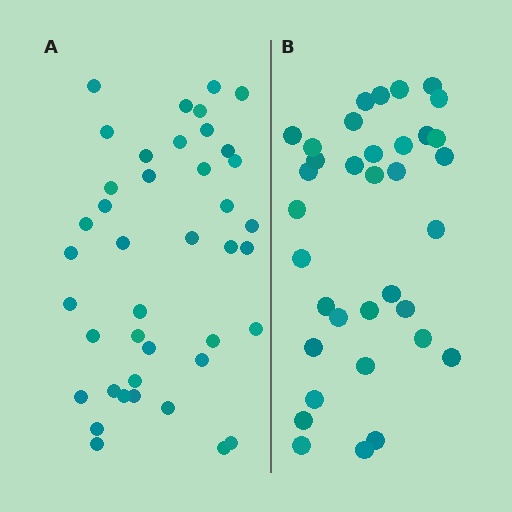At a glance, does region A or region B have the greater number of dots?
Region A (the left region) has more dots.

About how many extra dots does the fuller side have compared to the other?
Region A has about 6 more dots than region B.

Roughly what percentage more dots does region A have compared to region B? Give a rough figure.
About 15% more.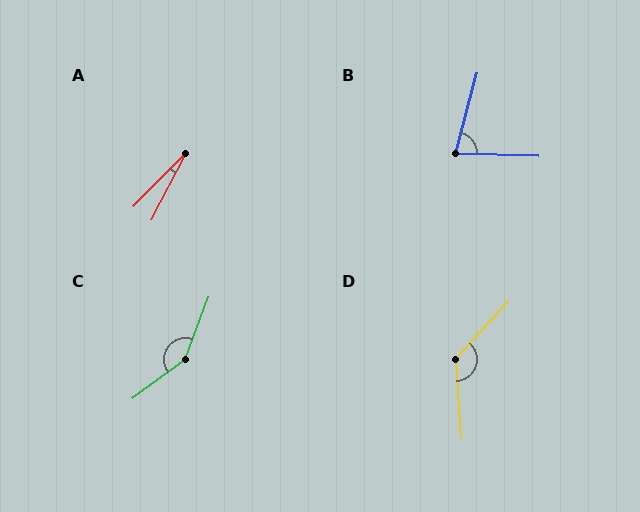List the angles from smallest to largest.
A (17°), B (77°), D (134°), C (147°).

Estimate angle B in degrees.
Approximately 77 degrees.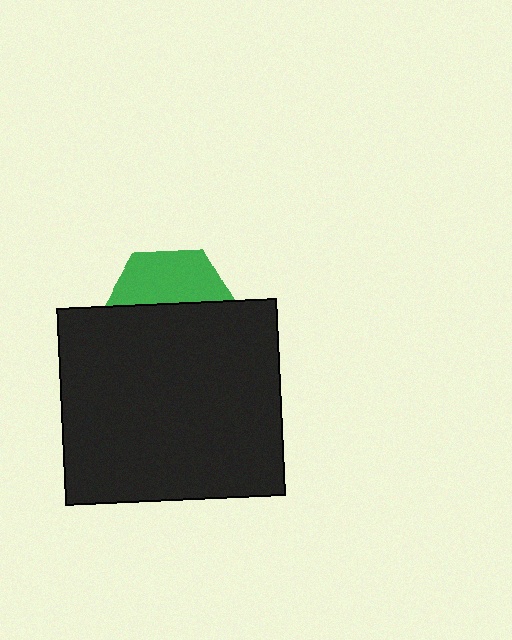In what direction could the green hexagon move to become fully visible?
The green hexagon could move up. That would shift it out from behind the black rectangle entirely.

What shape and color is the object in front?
The object in front is a black rectangle.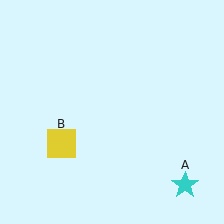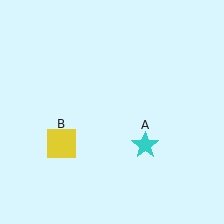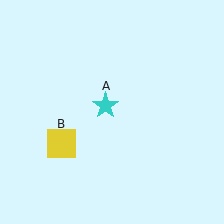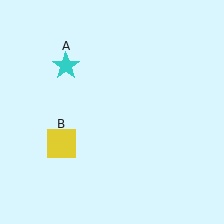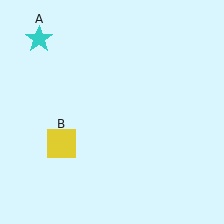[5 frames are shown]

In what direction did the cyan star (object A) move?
The cyan star (object A) moved up and to the left.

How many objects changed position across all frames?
1 object changed position: cyan star (object A).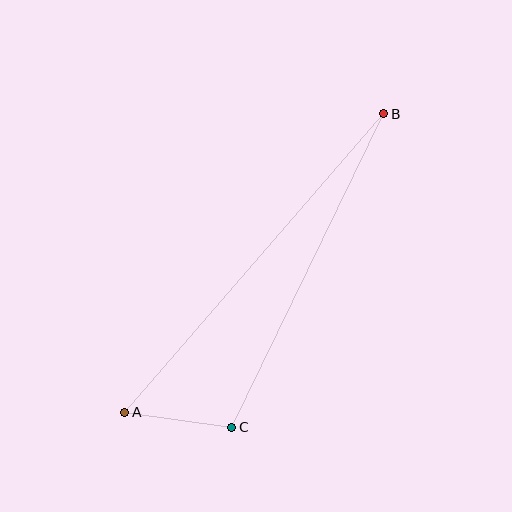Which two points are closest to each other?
Points A and C are closest to each other.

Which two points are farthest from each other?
Points A and B are farthest from each other.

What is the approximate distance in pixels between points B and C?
The distance between B and C is approximately 348 pixels.